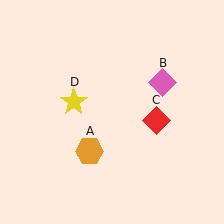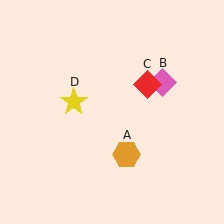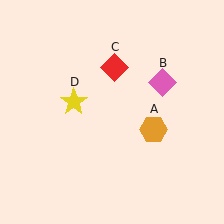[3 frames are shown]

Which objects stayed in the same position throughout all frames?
Pink diamond (object B) and yellow star (object D) remained stationary.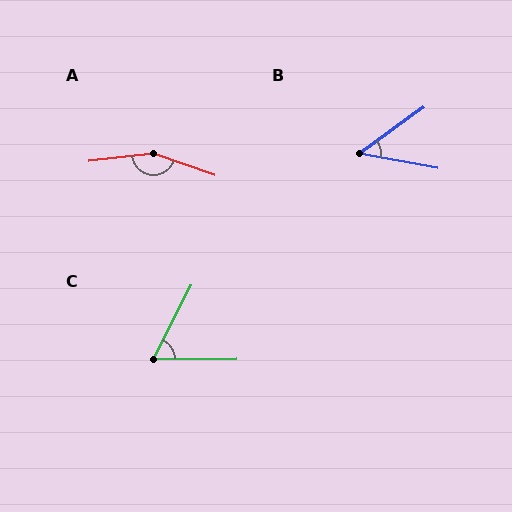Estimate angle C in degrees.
Approximately 63 degrees.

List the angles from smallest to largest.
B (46°), C (63°), A (155°).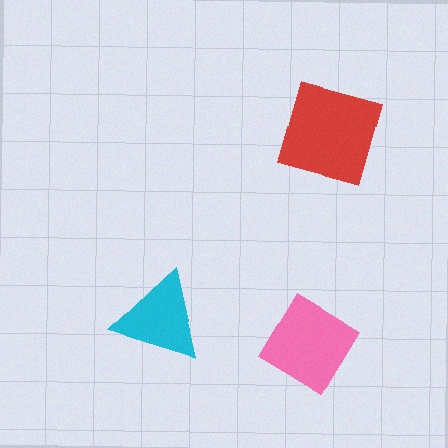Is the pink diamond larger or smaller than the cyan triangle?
Larger.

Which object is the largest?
The red square.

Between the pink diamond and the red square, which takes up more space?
The red square.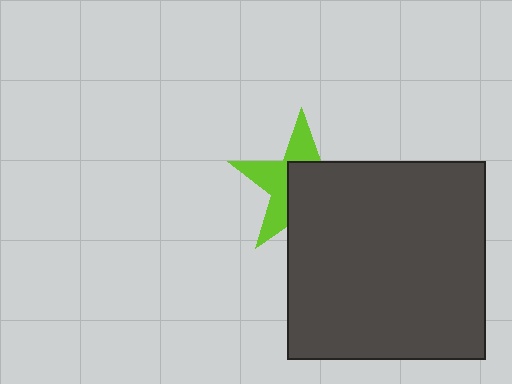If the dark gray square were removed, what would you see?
You would see the complete lime star.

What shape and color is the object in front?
The object in front is a dark gray square.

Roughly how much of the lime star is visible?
About half of it is visible (roughly 46%).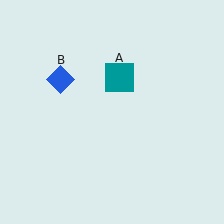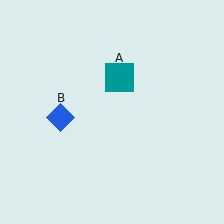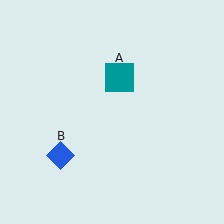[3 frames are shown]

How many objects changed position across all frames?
1 object changed position: blue diamond (object B).